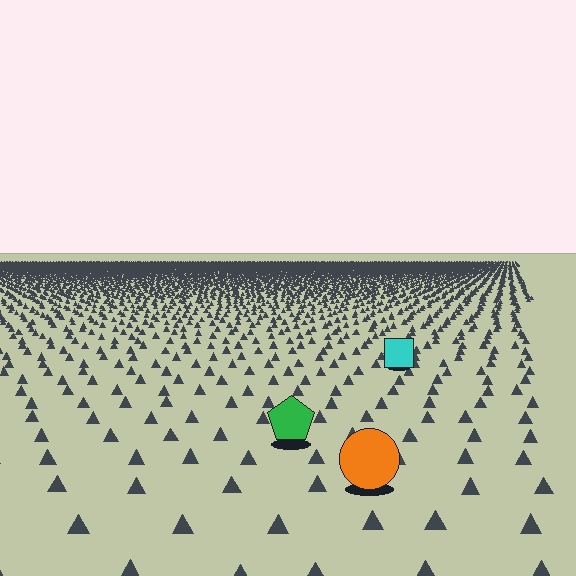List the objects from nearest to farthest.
From nearest to farthest: the orange circle, the green pentagon, the cyan square.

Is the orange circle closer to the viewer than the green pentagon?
Yes. The orange circle is closer — you can tell from the texture gradient: the ground texture is coarser near it.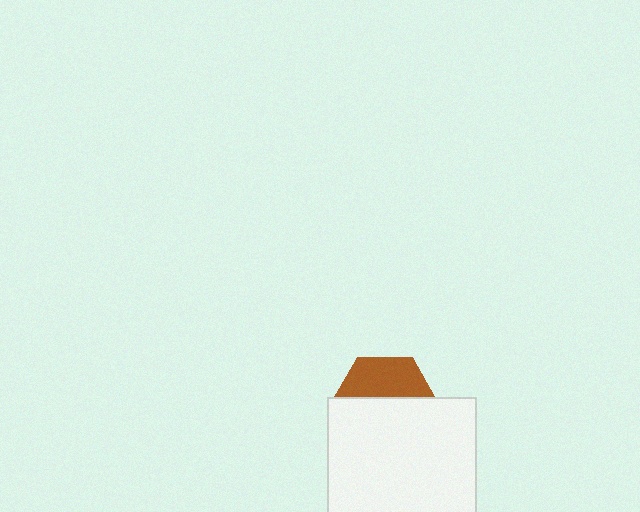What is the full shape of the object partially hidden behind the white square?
The partially hidden object is a brown hexagon.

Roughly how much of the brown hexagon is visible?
A small part of it is visible (roughly 40%).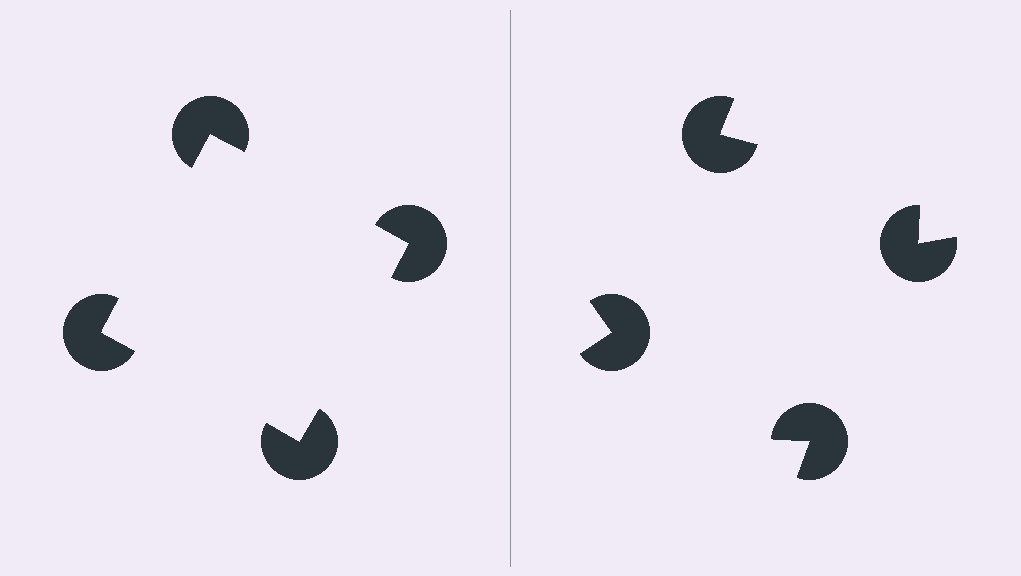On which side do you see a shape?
An illusory square appears on the left side. On the right side the wedge cuts are rotated, so no coherent shape forms.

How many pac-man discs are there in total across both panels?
8 — 4 on each side.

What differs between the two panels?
The pac-man discs are positioned identically on both sides; only the wedge orientations differ. On the left they align to a square; on the right they are misaligned.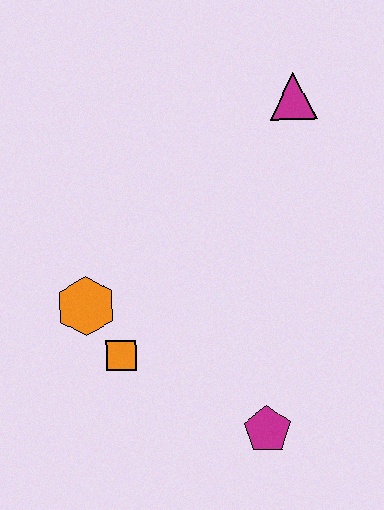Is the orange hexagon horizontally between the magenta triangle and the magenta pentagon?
No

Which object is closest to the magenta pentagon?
The orange square is closest to the magenta pentagon.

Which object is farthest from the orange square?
The magenta triangle is farthest from the orange square.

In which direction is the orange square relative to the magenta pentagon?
The orange square is to the left of the magenta pentagon.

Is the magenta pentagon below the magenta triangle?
Yes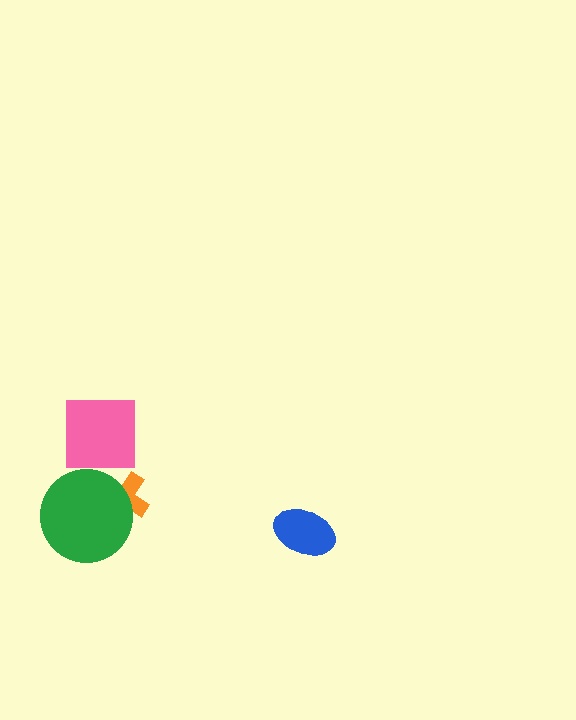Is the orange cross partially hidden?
Yes, it is partially covered by another shape.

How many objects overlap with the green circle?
1 object overlaps with the green circle.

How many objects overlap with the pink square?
0 objects overlap with the pink square.